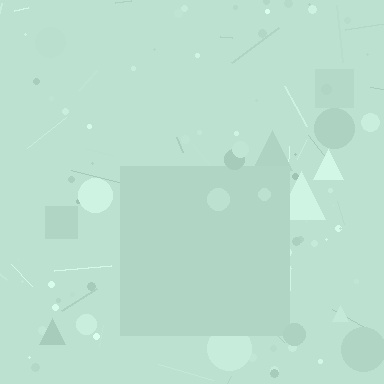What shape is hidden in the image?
A square is hidden in the image.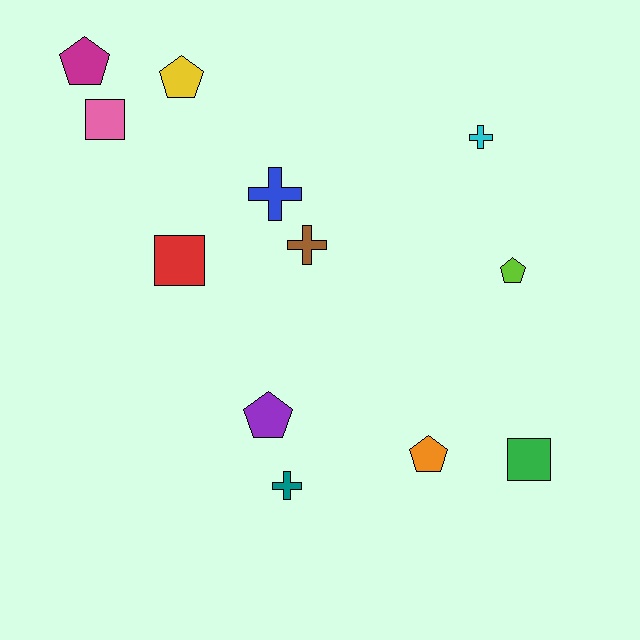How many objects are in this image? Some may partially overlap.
There are 12 objects.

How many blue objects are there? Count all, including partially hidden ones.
There is 1 blue object.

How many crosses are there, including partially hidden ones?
There are 4 crosses.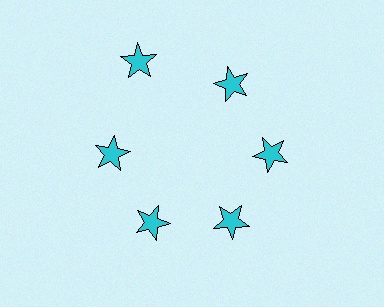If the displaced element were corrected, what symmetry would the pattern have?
It would have 6-fold rotational symmetry — the pattern would map onto itself every 60 degrees.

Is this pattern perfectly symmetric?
No. The 6 cyan stars are arranged in a ring, but one element near the 11 o'clock position is pushed outward from the center, breaking the 6-fold rotational symmetry.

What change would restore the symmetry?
The symmetry would be restored by moving it inward, back onto the ring so that all 6 stars sit at equal angles and equal distance from the center.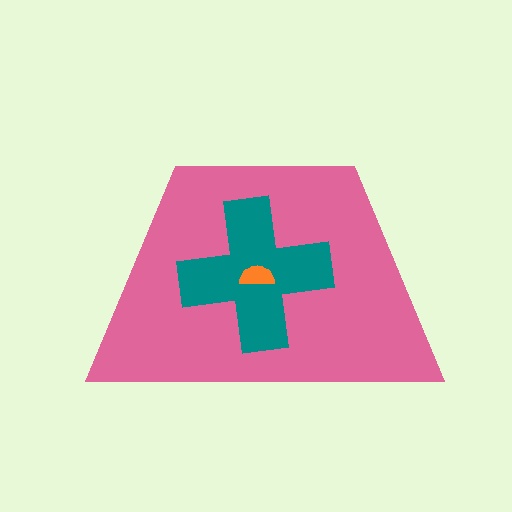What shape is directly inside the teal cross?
The orange semicircle.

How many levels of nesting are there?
3.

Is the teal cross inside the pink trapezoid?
Yes.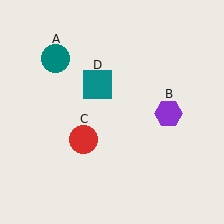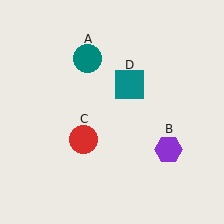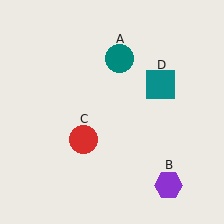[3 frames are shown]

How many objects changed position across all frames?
3 objects changed position: teal circle (object A), purple hexagon (object B), teal square (object D).